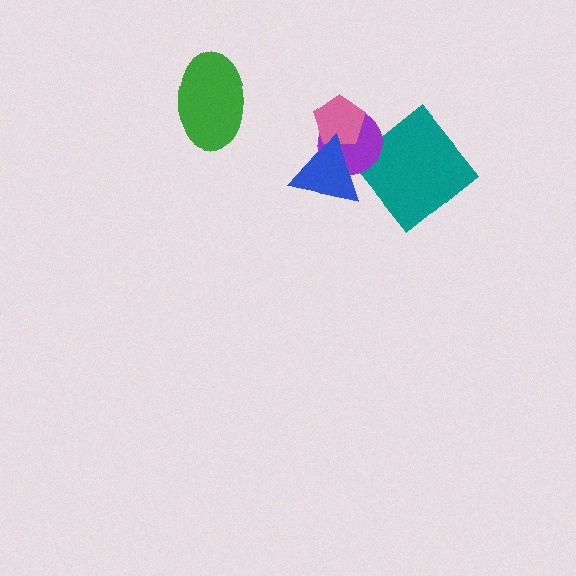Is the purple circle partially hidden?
Yes, it is partially covered by another shape.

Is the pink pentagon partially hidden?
Yes, it is partially covered by another shape.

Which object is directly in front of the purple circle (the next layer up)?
The pink pentagon is directly in front of the purple circle.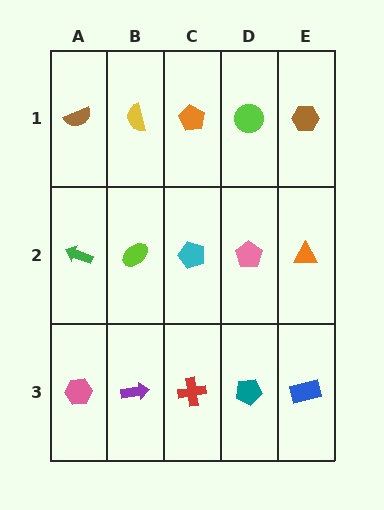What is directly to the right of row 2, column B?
A cyan pentagon.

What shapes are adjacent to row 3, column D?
A pink pentagon (row 2, column D), a red cross (row 3, column C), a blue rectangle (row 3, column E).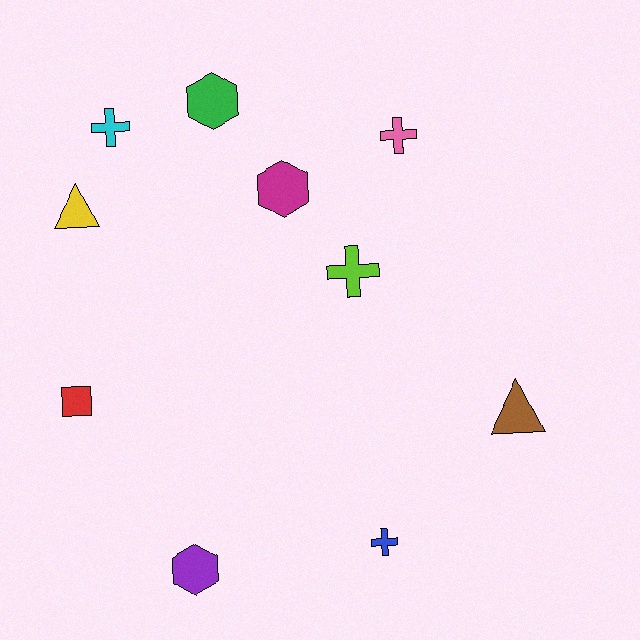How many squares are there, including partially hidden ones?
There is 1 square.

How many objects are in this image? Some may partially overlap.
There are 10 objects.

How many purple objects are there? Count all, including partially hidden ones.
There is 1 purple object.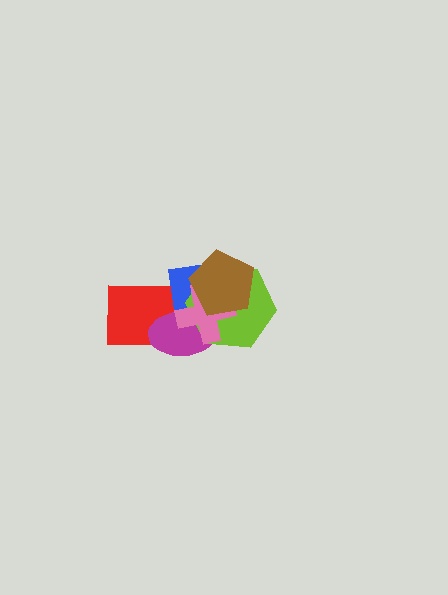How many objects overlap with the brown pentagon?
4 objects overlap with the brown pentagon.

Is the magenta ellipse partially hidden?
Yes, it is partially covered by another shape.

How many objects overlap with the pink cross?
5 objects overlap with the pink cross.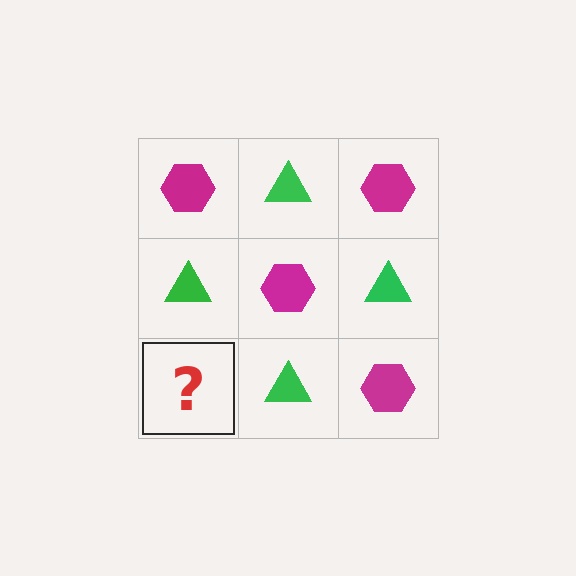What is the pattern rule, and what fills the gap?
The rule is that it alternates magenta hexagon and green triangle in a checkerboard pattern. The gap should be filled with a magenta hexagon.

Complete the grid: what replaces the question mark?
The question mark should be replaced with a magenta hexagon.